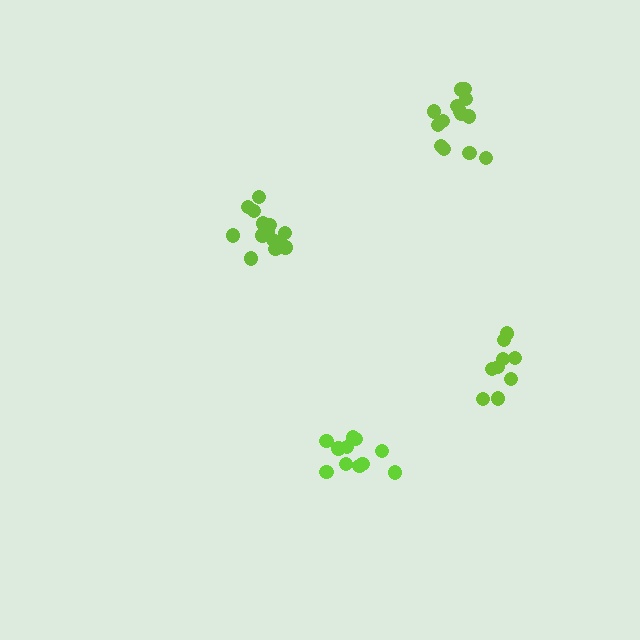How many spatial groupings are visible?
There are 4 spatial groupings.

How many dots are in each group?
Group 1: 14 dots, Group 2: 11 dots, Group 3: 14 dots, Group 4: 9 dots (48 total).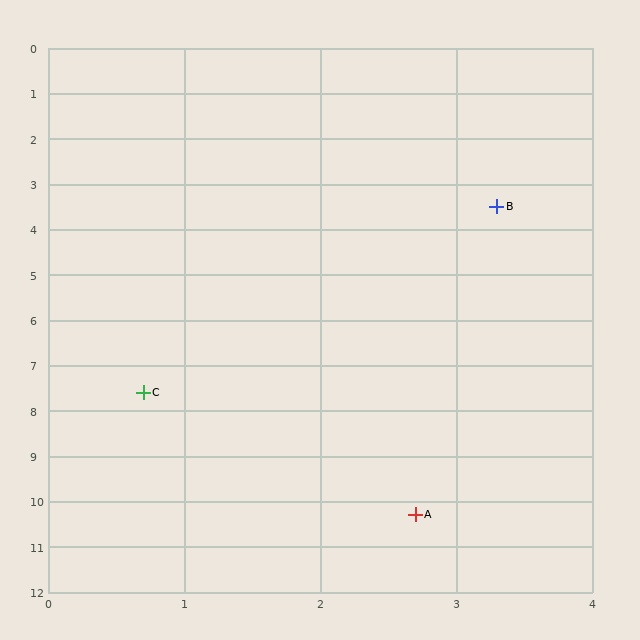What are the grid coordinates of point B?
Point B is at approximately (3.3, 3.5).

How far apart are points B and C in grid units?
Points B and C are about 4.9 grid units apart.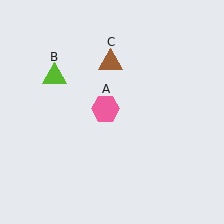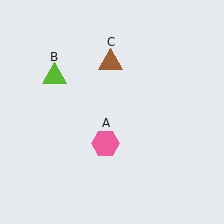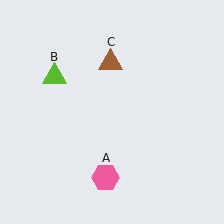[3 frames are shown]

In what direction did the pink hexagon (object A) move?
The pink hexagon (object A) moved down.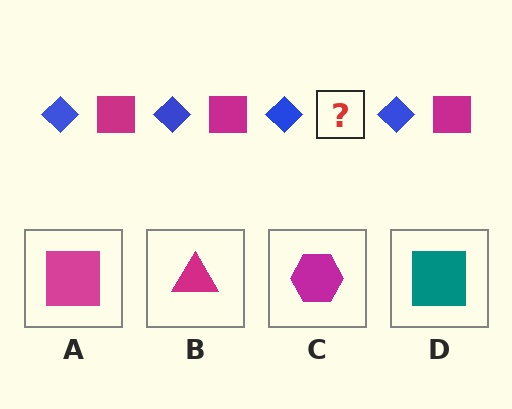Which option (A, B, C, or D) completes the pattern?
A.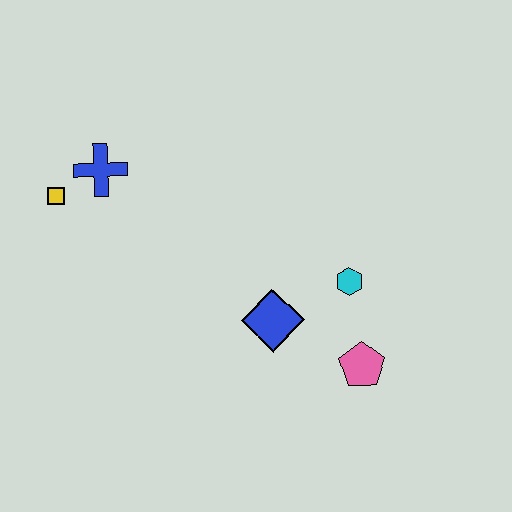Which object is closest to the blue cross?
The yellow square is closest to the blue cross.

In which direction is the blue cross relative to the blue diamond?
The blue cross is to the left of the blue diamond.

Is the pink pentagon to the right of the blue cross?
Yes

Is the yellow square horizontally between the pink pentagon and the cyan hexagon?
No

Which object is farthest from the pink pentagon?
The yellow square is farthest from the pink pentagon.